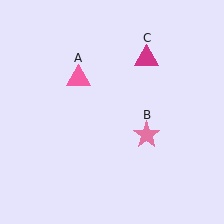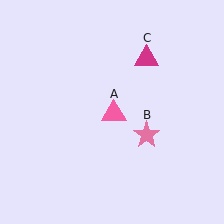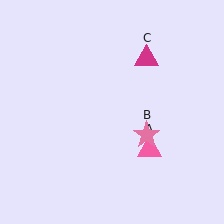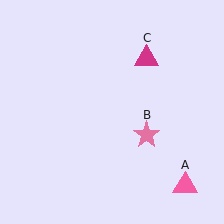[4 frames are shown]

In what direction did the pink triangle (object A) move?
The pink triangle (object A) moved down and to the right.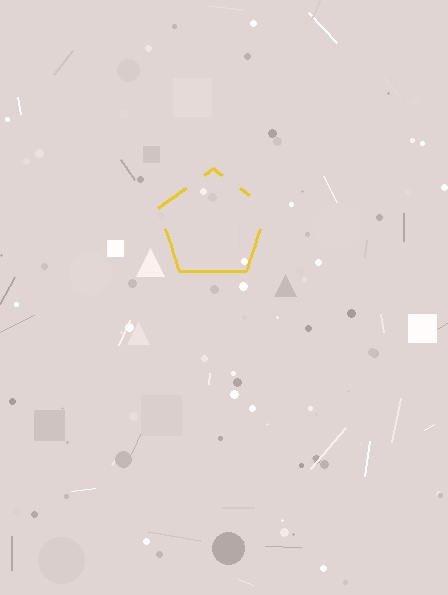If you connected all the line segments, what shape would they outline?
They would outline a pentagon.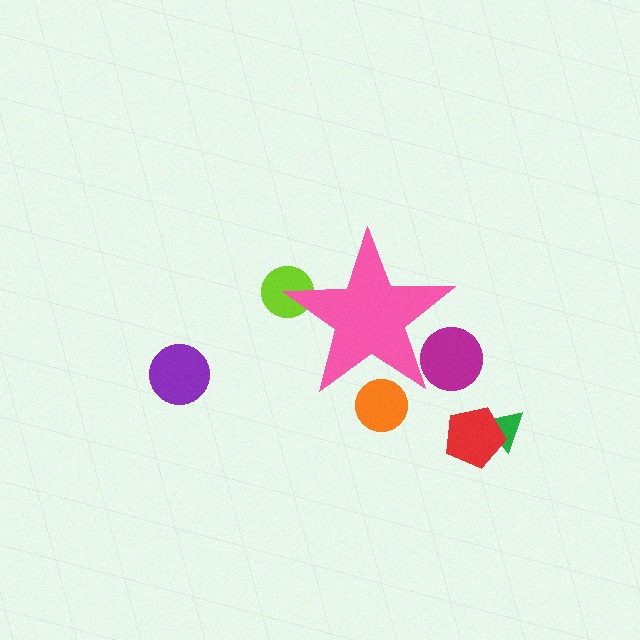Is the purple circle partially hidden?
No, the purple circle is fully visible.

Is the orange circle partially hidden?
Yes, the orange circle is partially hidden behind the pink star.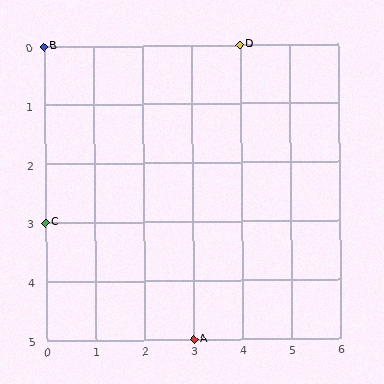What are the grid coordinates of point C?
Point C is at grid coordinates (0, 3).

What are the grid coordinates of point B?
Point B is at grid coordinates (0, 0).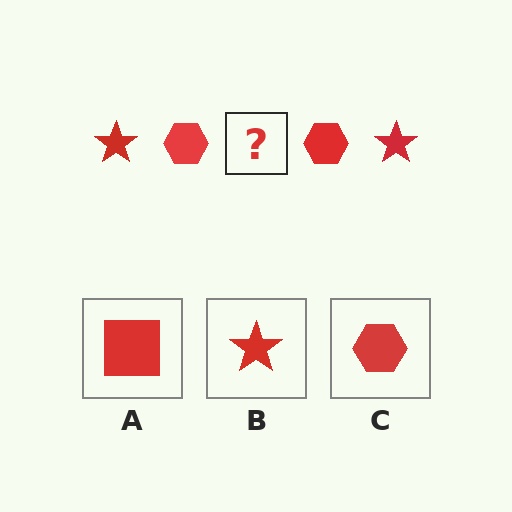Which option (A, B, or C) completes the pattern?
B.